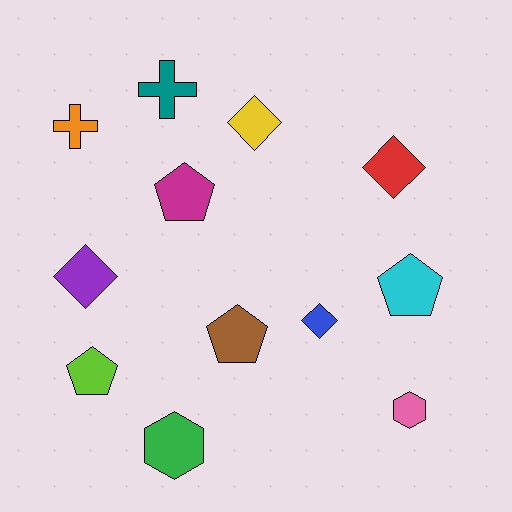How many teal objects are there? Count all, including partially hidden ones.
There is 1 teal object.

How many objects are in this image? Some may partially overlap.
There are 12 objects.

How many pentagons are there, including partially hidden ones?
There are 4 pentagons.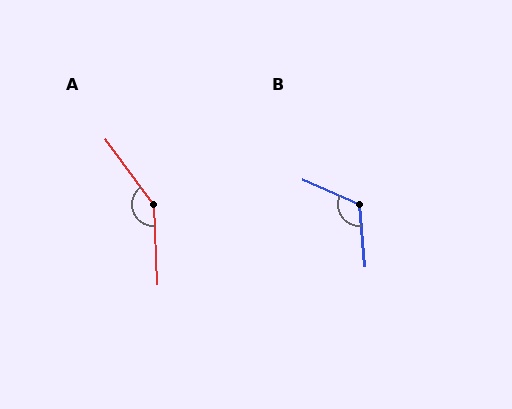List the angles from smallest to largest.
B (120°), A (146°).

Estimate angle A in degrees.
Approximately 146 degrees.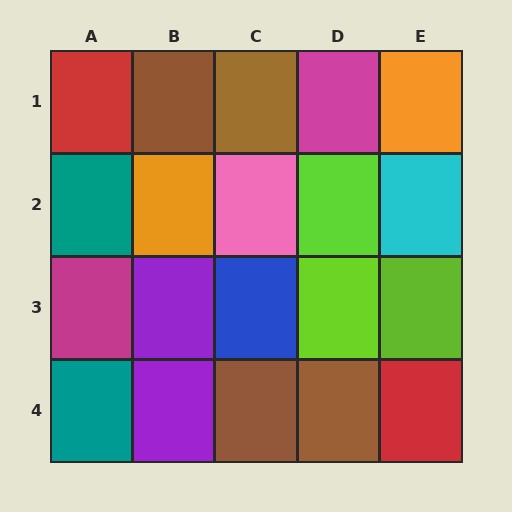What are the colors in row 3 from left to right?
Magenta, purple, blue, lime, lime.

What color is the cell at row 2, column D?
Lime.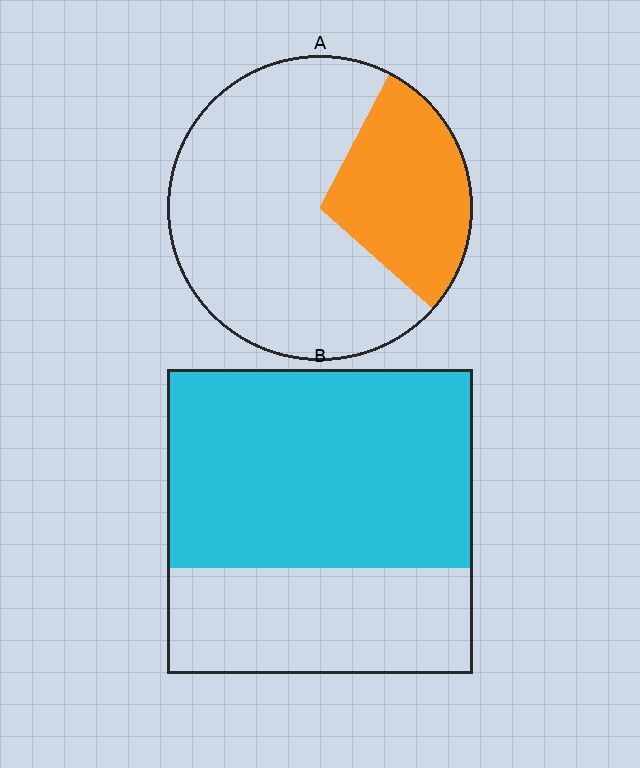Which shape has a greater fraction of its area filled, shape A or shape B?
Shape B.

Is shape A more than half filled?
No.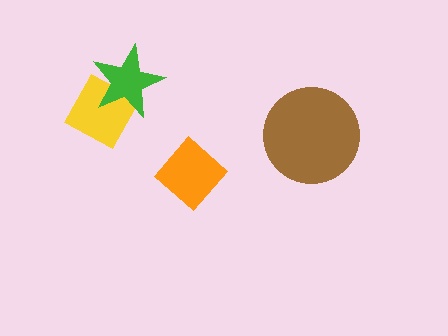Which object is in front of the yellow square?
The green star is in front of the yellow square.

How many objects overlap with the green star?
1 object overlaps with the green star.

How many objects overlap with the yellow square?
1 object overlaps with the yellow square.